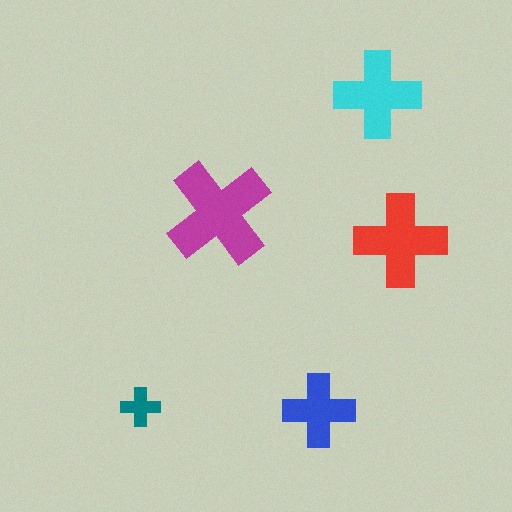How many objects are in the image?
There are 5 objects in the image.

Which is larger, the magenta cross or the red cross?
The magenta one.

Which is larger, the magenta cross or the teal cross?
The magenta one.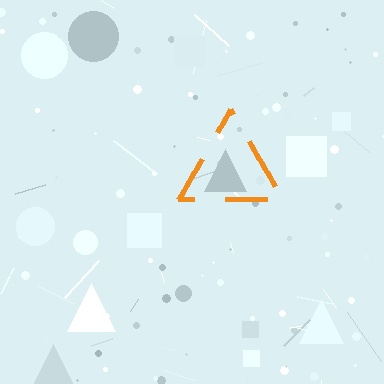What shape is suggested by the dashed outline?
The dashed outline suggests a triangle.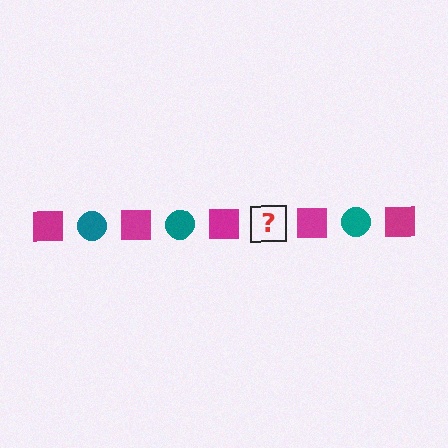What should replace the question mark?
The question mark should be replaced with a teal circle.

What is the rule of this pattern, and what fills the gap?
The rule is that the pattern alternates between magenta square and teal circle. The gap should be filled with a teal circle.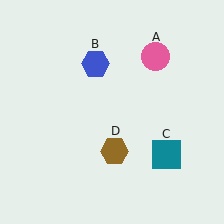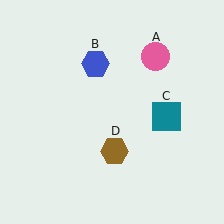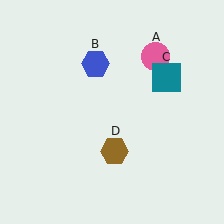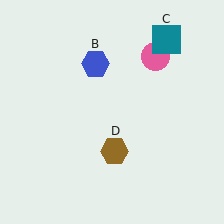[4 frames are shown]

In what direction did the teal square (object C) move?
The teal square (object C) moved up.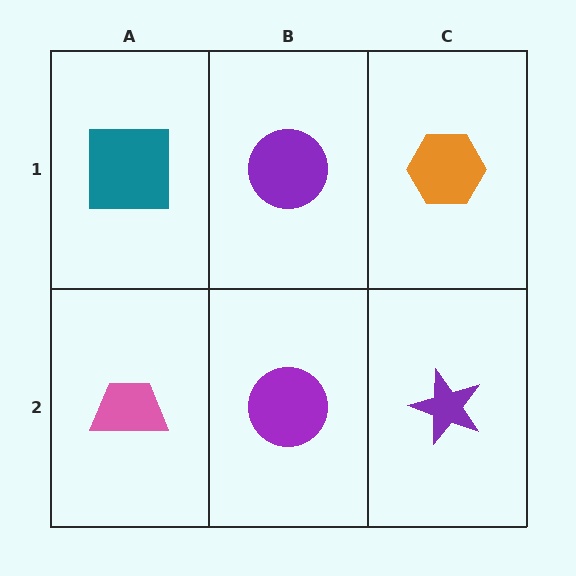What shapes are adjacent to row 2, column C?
An orange hexagon (row 1, column C), a purple circle (row 2, column B).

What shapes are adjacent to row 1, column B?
A purple circle (row 2, column B), a teal square (row 1, column A), an orange hexagon (row 1, column C).